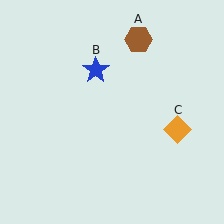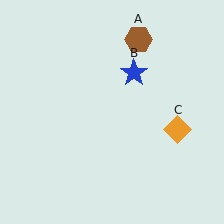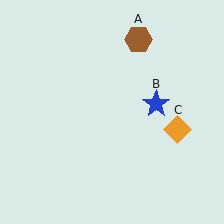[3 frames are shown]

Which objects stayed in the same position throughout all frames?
Brown hexagon (object A) and orange diamond (object C) remained stationary.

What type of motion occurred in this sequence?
The blue star (object B) rotated clockwise around the center of the scene.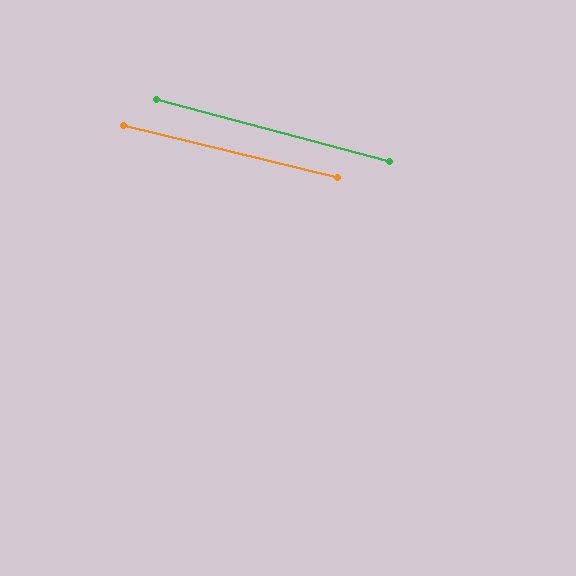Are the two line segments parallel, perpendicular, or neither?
Parallel — their directions differ by only 1.3°.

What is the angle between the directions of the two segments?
Approximately 1 degree.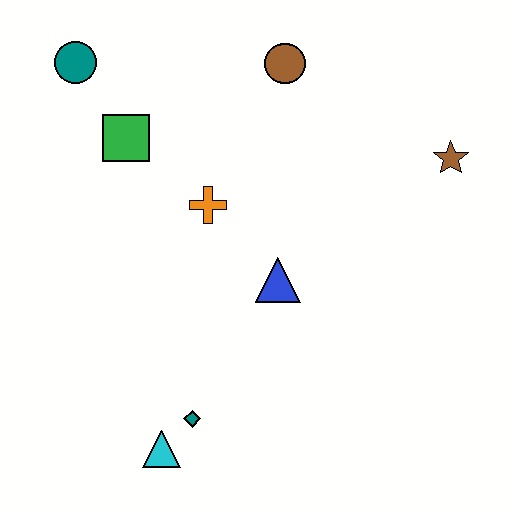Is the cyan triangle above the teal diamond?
No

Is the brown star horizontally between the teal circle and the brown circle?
No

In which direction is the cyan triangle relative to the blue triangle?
The cyan triangle is below the blue triangle.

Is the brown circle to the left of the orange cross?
No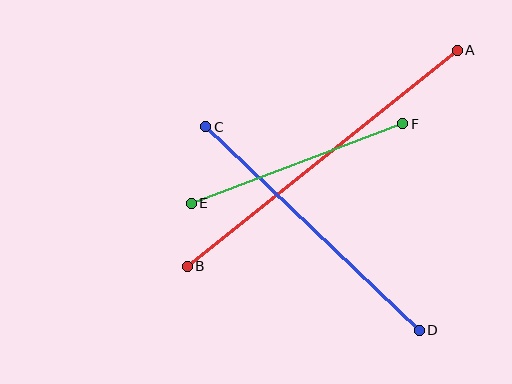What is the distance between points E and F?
The distance is approximately 226 pixels.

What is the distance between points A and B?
The distance is approximately 345 pixels.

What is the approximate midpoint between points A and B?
The midpoint is at approximately (322, 158) pixels.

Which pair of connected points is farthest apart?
Points A and B are farthest apart.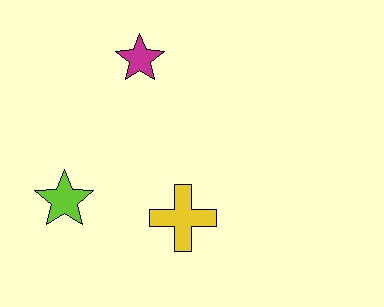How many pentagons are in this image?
There are no pentagons.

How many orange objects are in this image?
There are no orange objects.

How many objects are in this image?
There are 3 objects.